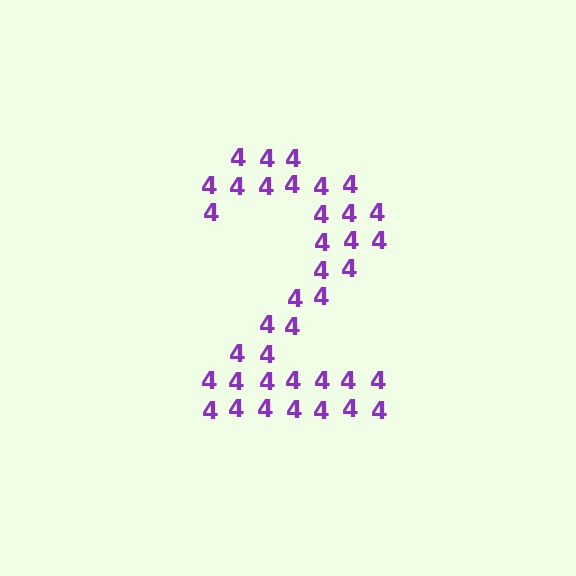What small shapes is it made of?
It is made of small digit 4's.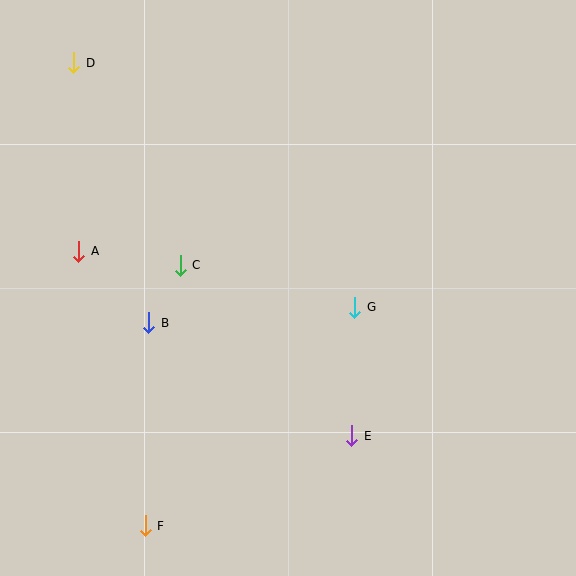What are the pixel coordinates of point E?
Point E is at (352, 436).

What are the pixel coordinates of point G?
Point G is at (355, 307).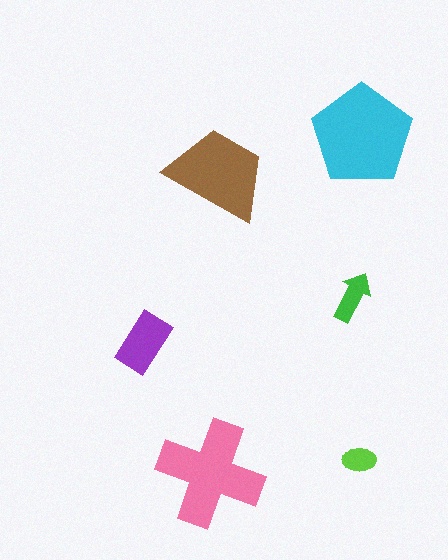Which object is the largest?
The cyan pentagon.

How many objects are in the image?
There are 6 objects in the image.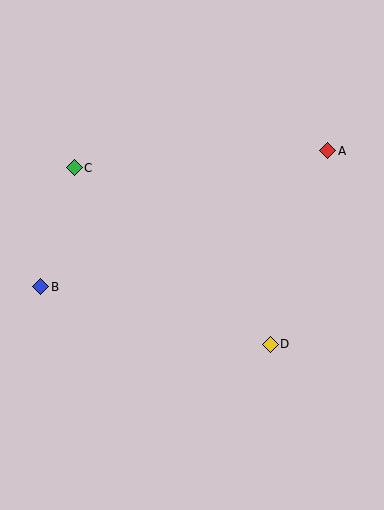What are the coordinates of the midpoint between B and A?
The midpoint between B and A is at (184, 219).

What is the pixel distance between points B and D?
The distance between B and D is 237 pixels.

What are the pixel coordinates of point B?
Point B is at (41, 287).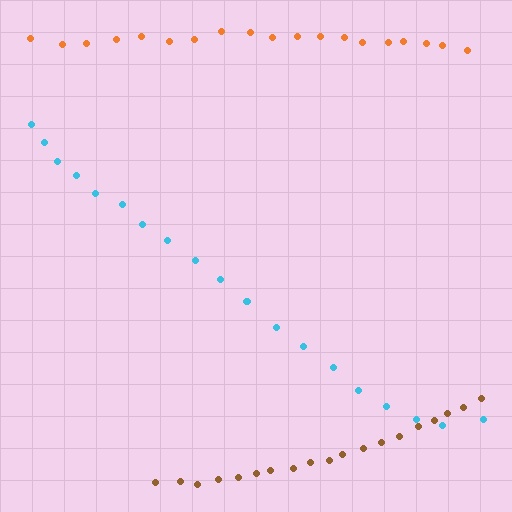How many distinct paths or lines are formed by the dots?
There are 3 distinct paths.